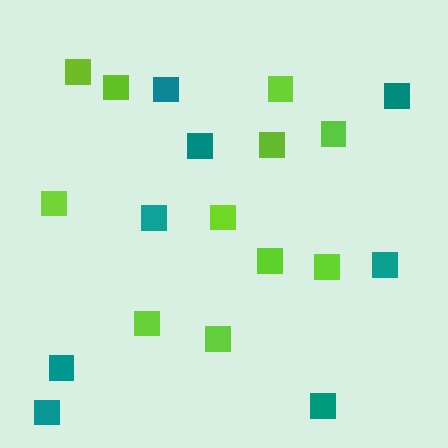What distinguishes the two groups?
There are 2 groups: one group of teal squares (8) and one group of lime squares (11).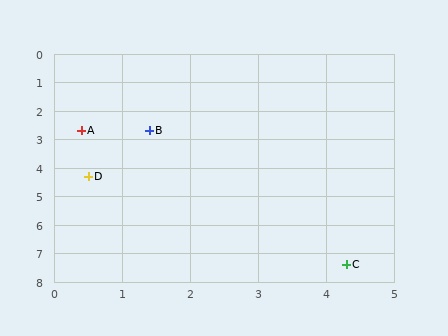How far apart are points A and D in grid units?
Points A and D are about 1.6 grid units apart.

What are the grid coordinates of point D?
Point D is at approximately (0.5, 4.3).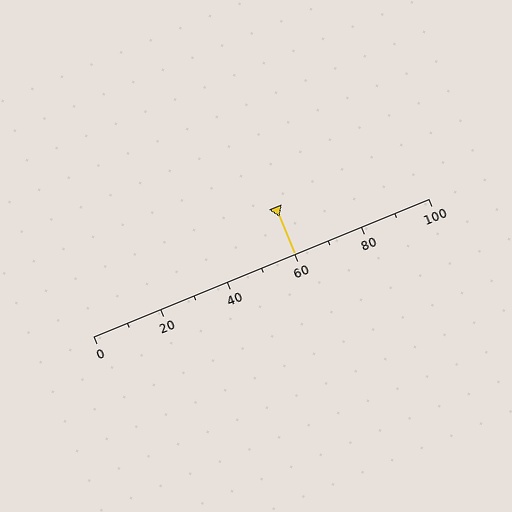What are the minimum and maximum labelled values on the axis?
The axis runs from 0 to 100.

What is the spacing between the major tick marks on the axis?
The major ticks are spaced 20 apart.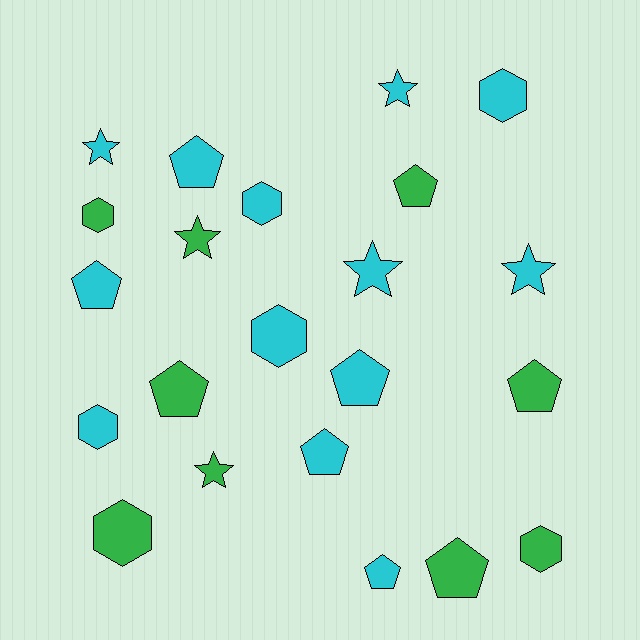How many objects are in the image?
There are 22 objects.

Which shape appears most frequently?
Pentagon, with 9 objects.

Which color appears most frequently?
Cyan, with 13 objects.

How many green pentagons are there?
There are 4 green pentagons.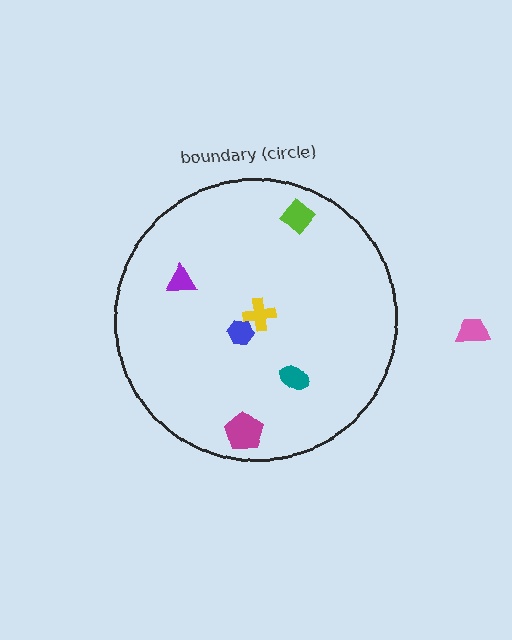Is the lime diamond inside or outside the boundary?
Inside.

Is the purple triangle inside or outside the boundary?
Inside.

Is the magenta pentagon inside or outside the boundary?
Inside.